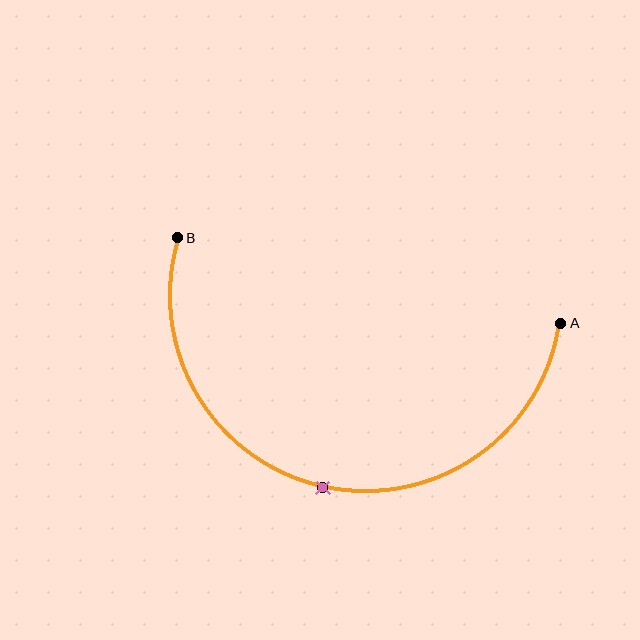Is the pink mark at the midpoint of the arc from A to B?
Yes. The pink mark lies on the arc at equal arc-length from both A and B — it is the arc midpoint.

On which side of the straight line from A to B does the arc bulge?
The arc bulges below the straight line connecting A and B.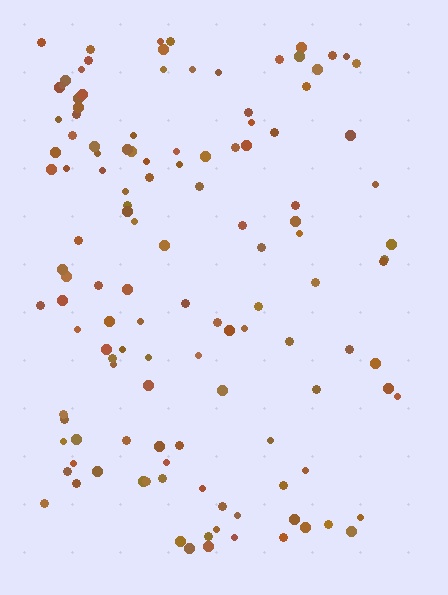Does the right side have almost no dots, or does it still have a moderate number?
Still a moderate number, just noticeably fewer than the left.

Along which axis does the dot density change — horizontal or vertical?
Horizontal.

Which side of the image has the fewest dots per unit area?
The right.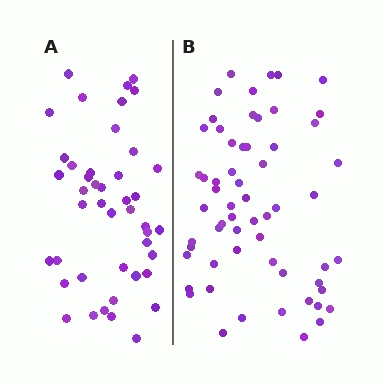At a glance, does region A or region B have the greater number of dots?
Region B (the right region) has more dots.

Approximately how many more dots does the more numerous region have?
Region B has approximately 15 more dots than region A.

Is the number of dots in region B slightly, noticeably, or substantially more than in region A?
Region B has noticeably more, but not dramatically so. The ratio is roughly 1.4 to 1.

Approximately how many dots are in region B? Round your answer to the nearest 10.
About 60 dots.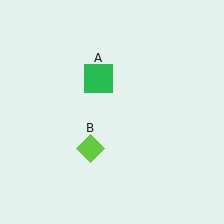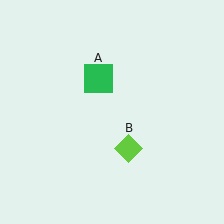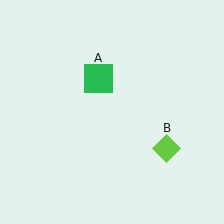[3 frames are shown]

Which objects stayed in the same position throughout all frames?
Green square (object A) remained stationary.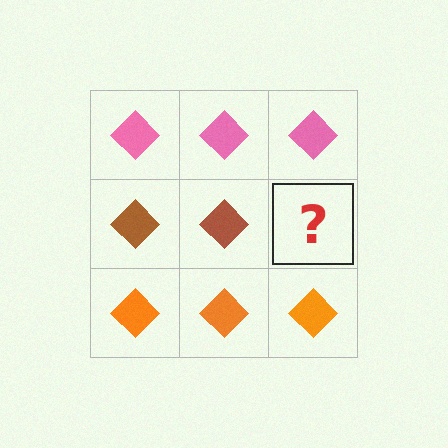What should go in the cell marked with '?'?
The missing cell should contain a brown diamond.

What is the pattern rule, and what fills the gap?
The rule is that each row has a consistent color. The gap should be filled with a brown diamond.